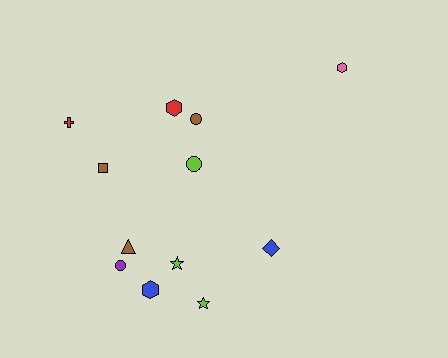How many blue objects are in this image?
There are 2 blue objects.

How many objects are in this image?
There are 12 objects.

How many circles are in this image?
There are 3 circles.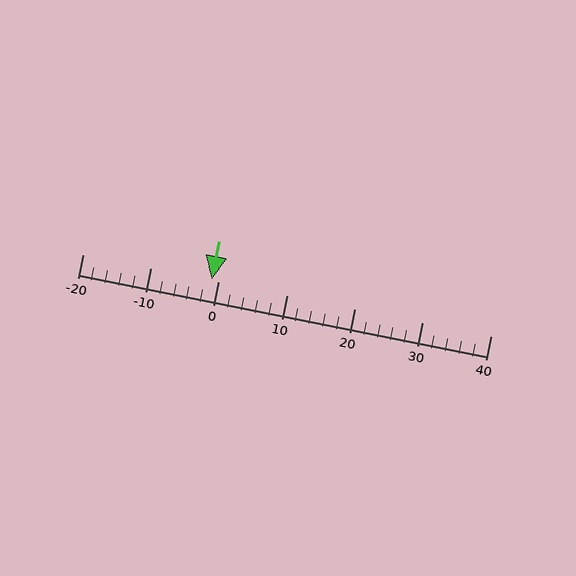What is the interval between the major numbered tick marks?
The major tick marks are spaced 10 units apart.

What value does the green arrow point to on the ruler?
The green arrow points to approximately -1.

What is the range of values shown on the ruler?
The ruler shows values from -20 to 40.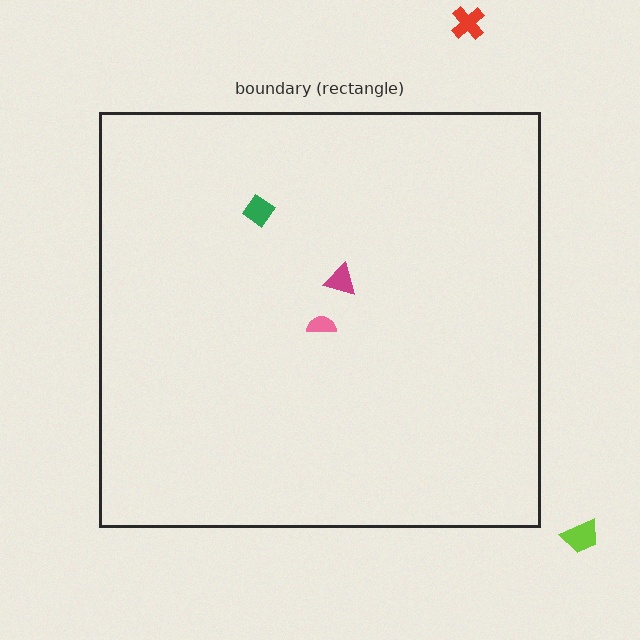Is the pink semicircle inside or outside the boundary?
Inside.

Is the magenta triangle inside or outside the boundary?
Inside.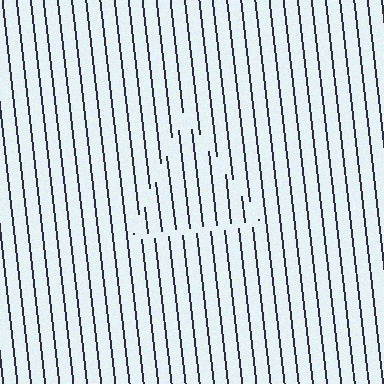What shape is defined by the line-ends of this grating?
An illusory triangle. The interior of the shape contains the same grating, shifted by half a period — the contour is defined by the phase discontinuity where line-ends from the inner and outer gratings abut.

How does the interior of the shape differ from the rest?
The interior of the shape contains the same grating, shifted by half a period — the contour is defined by the phase discontinuity where line-ends from the inner and outer gratings abut.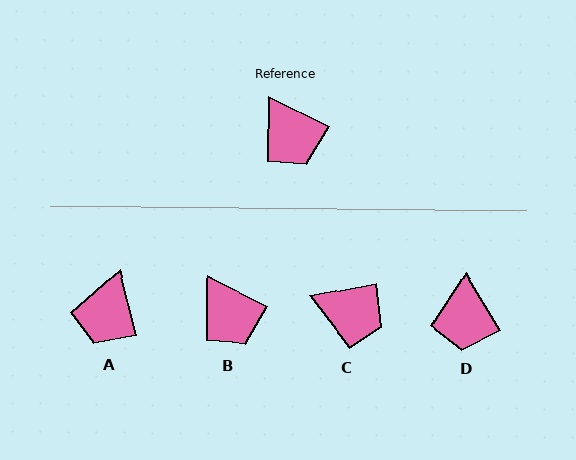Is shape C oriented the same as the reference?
No, it is off by about 38 degrees.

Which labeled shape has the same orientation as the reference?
B.